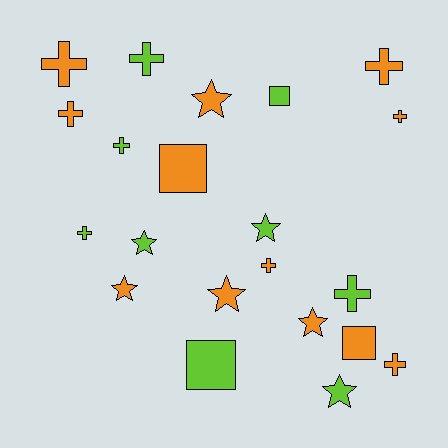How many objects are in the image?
There are 21 objects.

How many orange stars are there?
There are 4 orange stars.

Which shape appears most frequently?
Cross, with 10 objects.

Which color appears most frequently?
Orange, with 12 objects.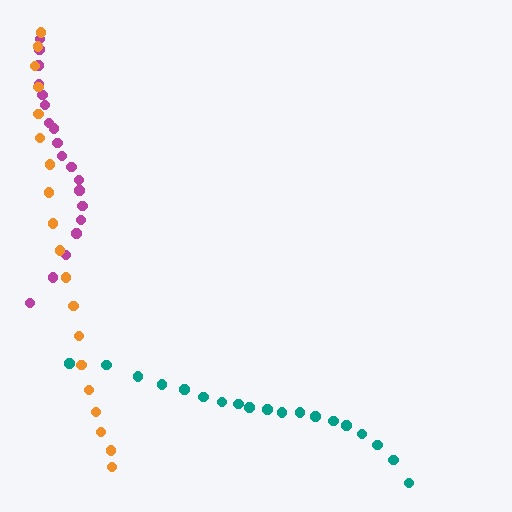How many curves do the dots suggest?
There are 3 distinct paths.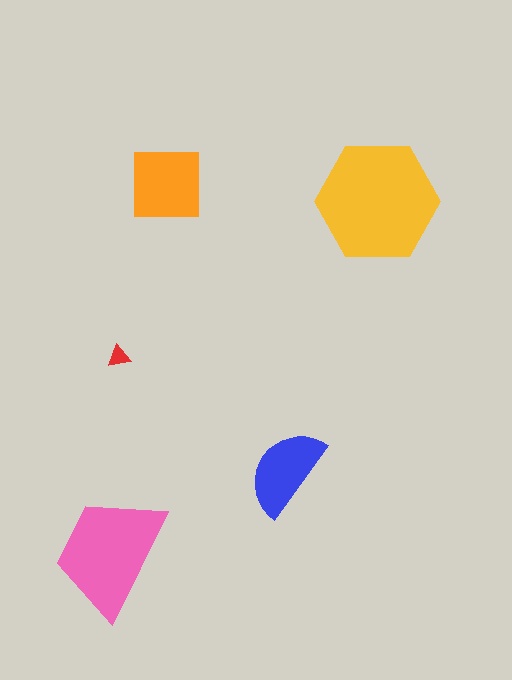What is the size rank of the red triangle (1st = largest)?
5th.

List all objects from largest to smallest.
The yellow hexagon, the pink trapezoid, the orange square, the blue semicircle, the red triangle.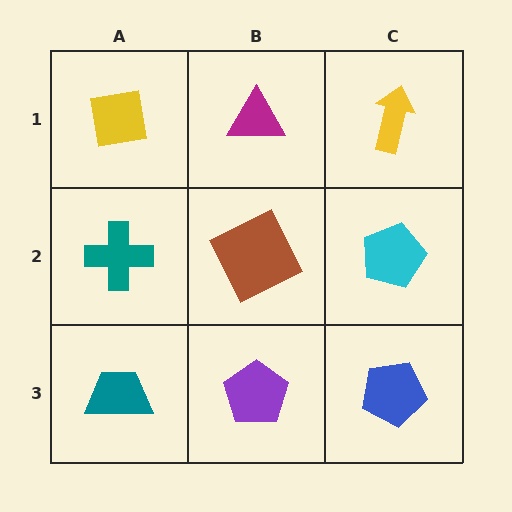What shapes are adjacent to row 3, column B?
A brown square (row 2, column B), a teal trapezoid (row 3, column A), a blue pentagon (row 3, column C).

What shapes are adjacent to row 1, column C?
A cyan pentagon (row 2, column C), a magenta triangle (row 1, column B).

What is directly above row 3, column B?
A brown square.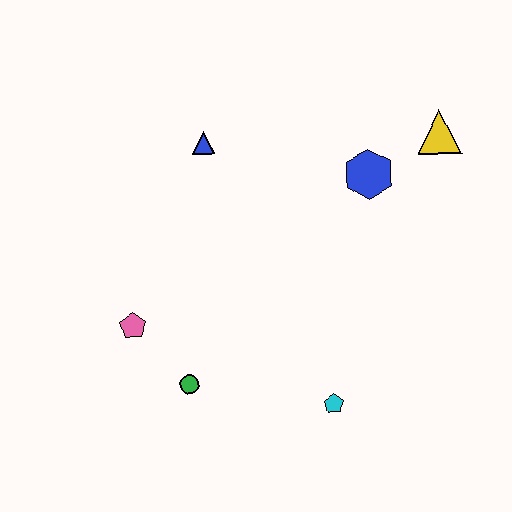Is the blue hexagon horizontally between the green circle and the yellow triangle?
Yes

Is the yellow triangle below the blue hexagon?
No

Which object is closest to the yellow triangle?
The blue hexagon is closest to the yellow triangle.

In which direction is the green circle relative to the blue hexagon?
The green circle is below the blue hexagon.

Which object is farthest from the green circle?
The yellow triangle is farthest from the green circle.